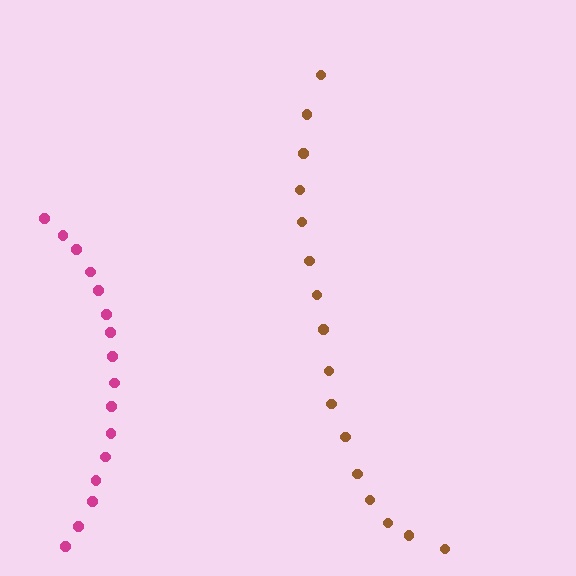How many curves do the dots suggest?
There are 2 distinct paths.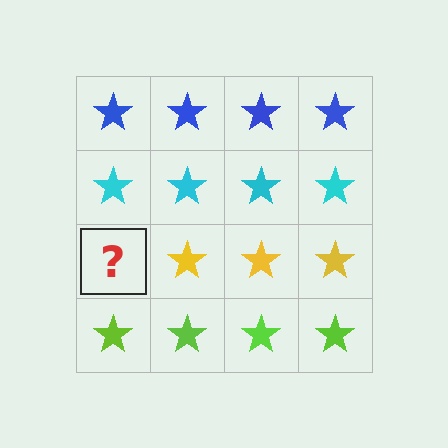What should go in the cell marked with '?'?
The missing cell should contain a yellow star.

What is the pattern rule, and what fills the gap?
The rule is that each row has a consistent color. The gap should be filled with a yellow star.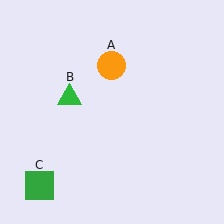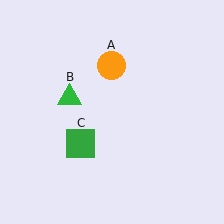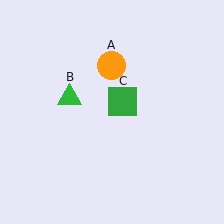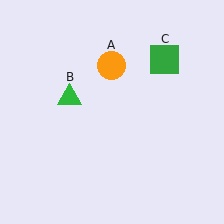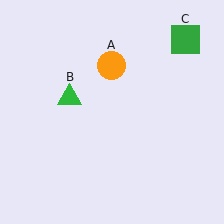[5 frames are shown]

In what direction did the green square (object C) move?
The green square (object C) moved up and to the right.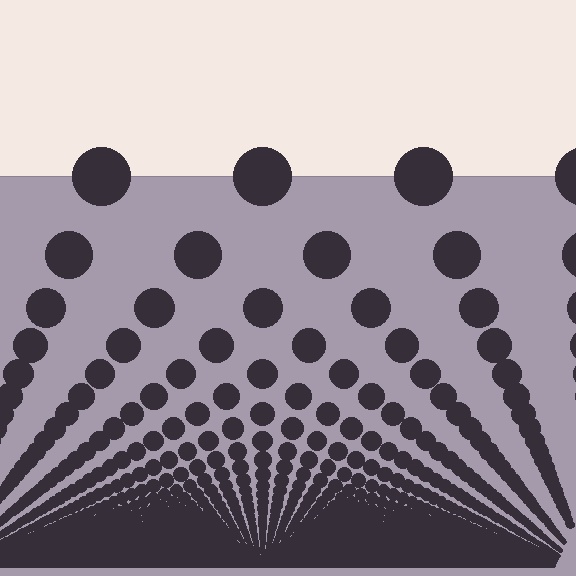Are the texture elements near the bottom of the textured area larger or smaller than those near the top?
Smaller. The gradient is inverted — elements near the bottom are smaller and denser.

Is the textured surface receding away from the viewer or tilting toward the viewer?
The surface appears to tilt toward the viewer. Texture elements get larger and sparser toward the top.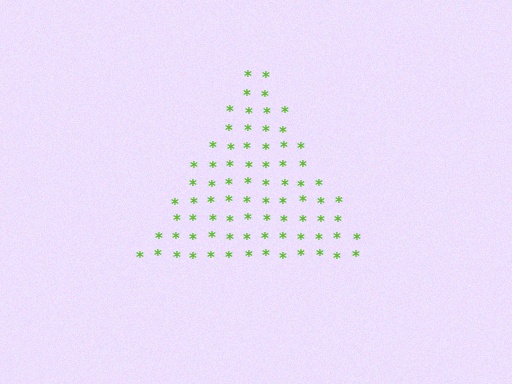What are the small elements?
The small elements are asterisks.